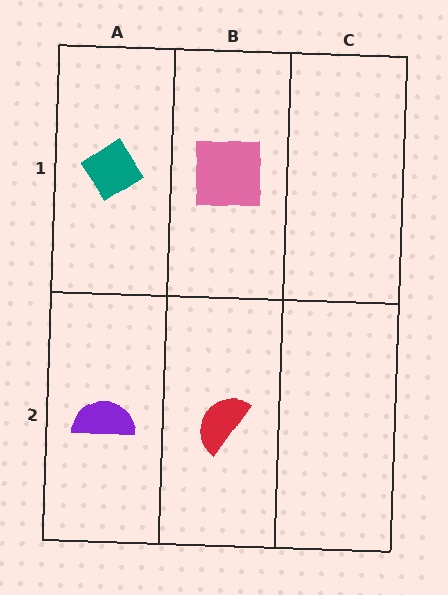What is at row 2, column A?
A purple semicircle.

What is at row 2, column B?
A red semicircle.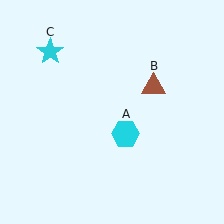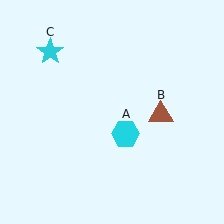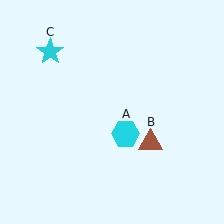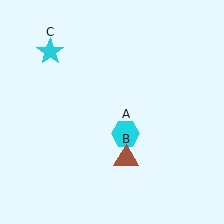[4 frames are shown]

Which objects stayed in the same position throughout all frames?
Cyan hexagon (object A) and cyan star (object C) remained stationary.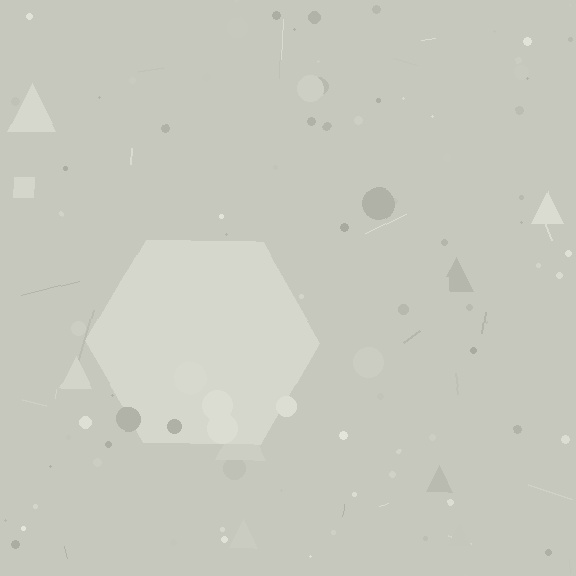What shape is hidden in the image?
A hexagon is hidden in the image.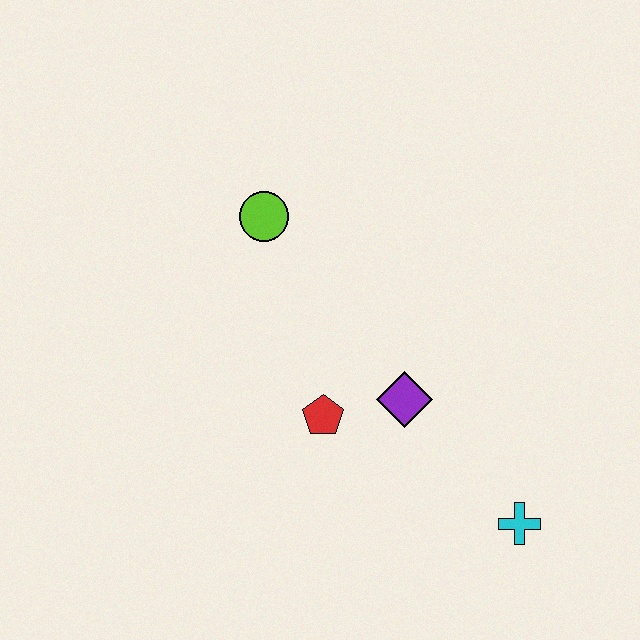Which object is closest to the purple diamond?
The red pentagon is closest to the purple diamond.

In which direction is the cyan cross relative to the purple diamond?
The cyan cross is below the purple diamond.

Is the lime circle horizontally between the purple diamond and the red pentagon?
No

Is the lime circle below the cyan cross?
No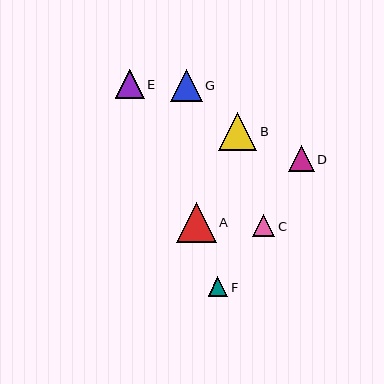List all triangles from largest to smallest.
From largest to smallest: A, B, G, E, D, C, F.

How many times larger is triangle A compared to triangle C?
Triangle A is approximately 1.8 times the size of triangle C.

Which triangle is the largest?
Triangle A is the largest with a size of approximately 40 pixels.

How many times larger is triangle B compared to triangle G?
Triangle B is approximately 1.2 times the size of triangle G.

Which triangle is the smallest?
Triangle F is the smallest with a size of approximately 19 pixels.